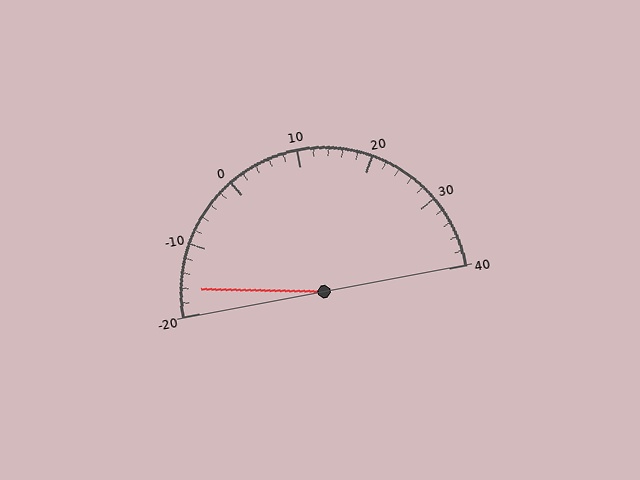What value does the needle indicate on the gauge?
The needle indicates approximately -16.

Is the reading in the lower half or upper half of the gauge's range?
The reading is in the lower half of the range (-20 to 40).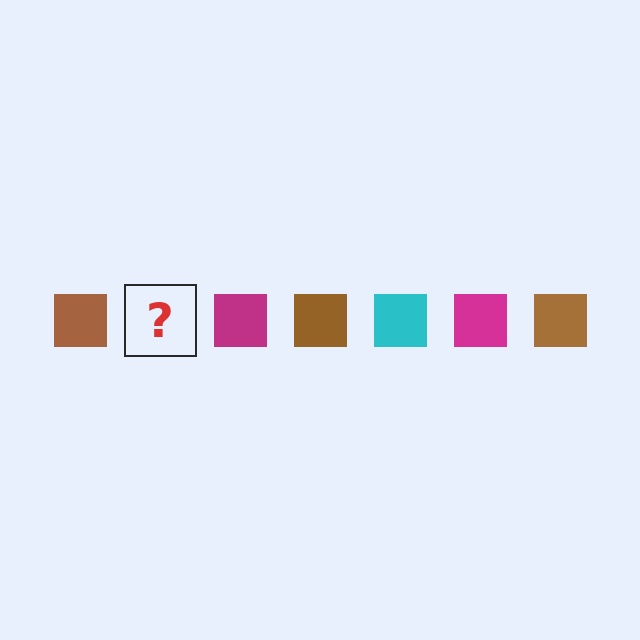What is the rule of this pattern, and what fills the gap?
The rule is that the pattern cycles through brown, cyan, magenta squares. The gap should be filled with a cyan square.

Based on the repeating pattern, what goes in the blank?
The blank should be a cyan square.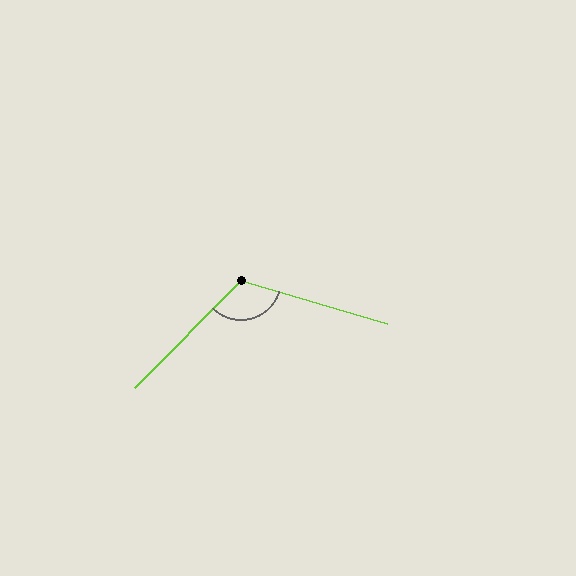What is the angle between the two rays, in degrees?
Approximately 118 degrees.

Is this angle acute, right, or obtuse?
It is obtuse.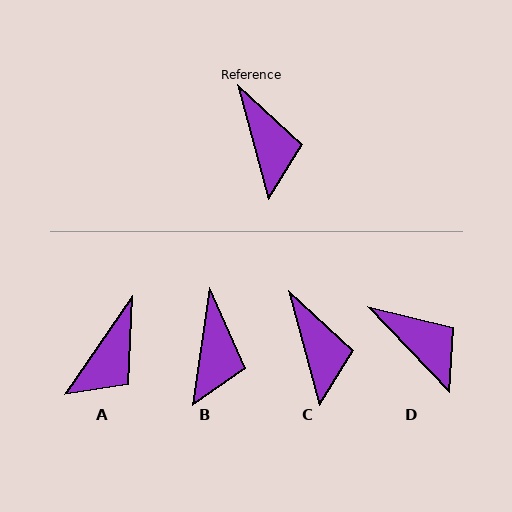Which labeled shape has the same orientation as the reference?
C.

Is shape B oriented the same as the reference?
No, it is off by about 23 degrees.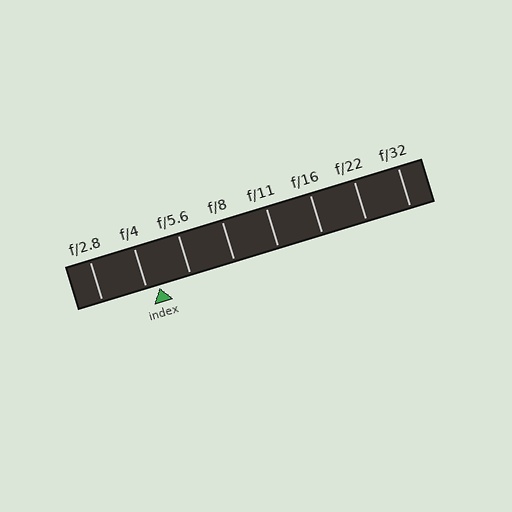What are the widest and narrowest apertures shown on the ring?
The widest aperture shown is f/2.8 and the narrowest is f/32.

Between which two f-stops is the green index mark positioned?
The index mark is between f/4 and f/5.6.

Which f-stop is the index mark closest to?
The index mark is closest to f/4.